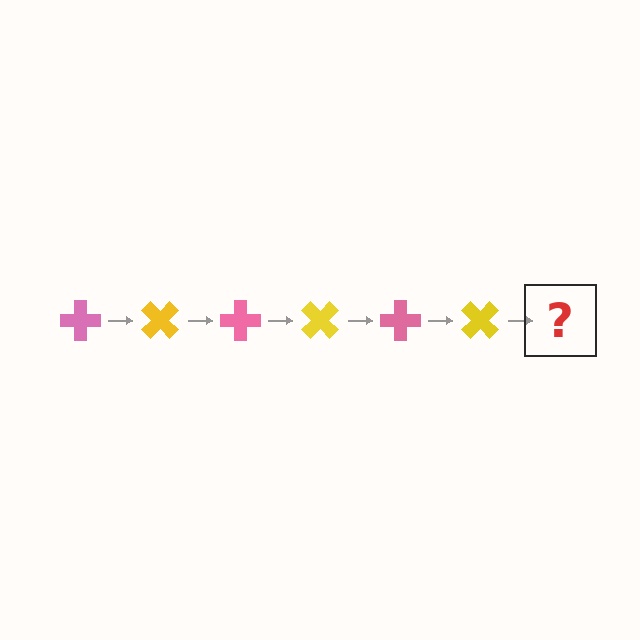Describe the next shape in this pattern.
It should be a pink cross, rotated 270 degrees from the start.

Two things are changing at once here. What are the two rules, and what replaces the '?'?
The two rules are that it rotates 45 degrees each step and the color cycles through pink and yellow. The '?' should be a pink cross, rotated 270 degrees from the start.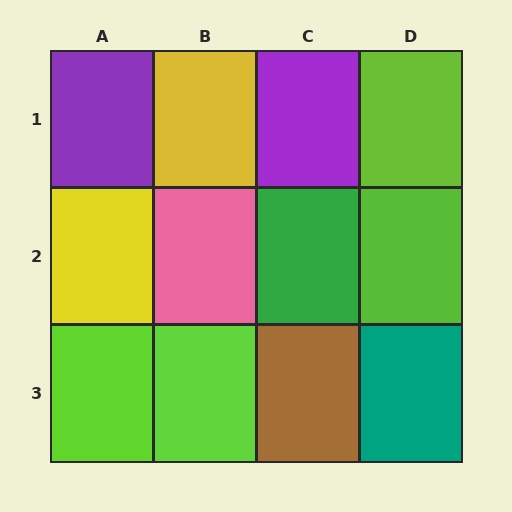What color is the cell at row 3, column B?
Lime.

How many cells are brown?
1 cell is brown.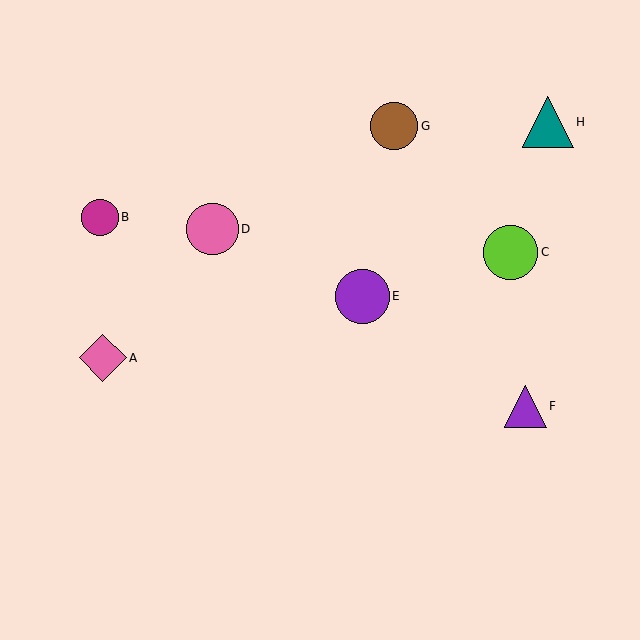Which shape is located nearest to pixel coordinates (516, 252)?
The lime circle (labeled C) at (511, 252) is nearest to that location.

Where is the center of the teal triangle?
The center of the teal triangle is at (548, 122).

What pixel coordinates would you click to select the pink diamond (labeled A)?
Click at (103, 358) to select the pink diamond A.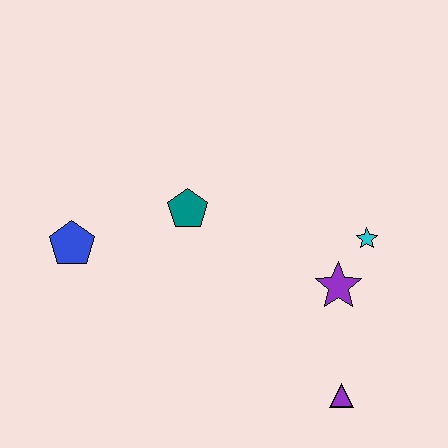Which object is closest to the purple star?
The cyan star is closest to the purple star.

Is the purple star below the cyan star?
Yes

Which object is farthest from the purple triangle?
The blue pentagon is farthest from the purple triangle.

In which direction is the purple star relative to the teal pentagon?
The purple star is to the right of the teal pentagon.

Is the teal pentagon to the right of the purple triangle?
No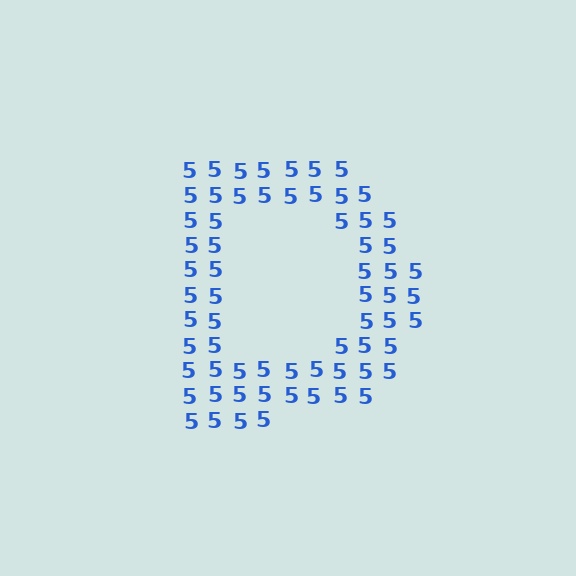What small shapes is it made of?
It is made of small digit 5's.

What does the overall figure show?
The overall figure shows the letter D.